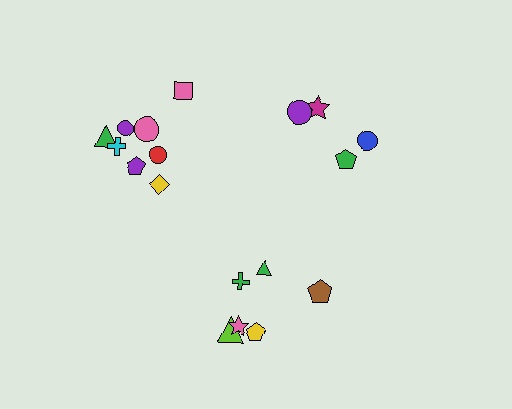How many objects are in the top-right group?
There are 4 objects.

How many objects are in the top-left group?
There are 8 objects.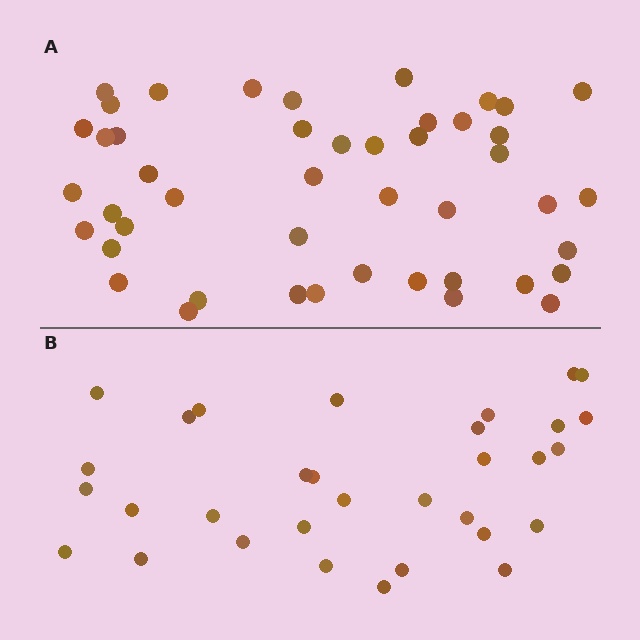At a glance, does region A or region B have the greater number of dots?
Region A (the top region) has more dots.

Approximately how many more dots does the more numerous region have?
Region A has approximately 15 more dots than region B.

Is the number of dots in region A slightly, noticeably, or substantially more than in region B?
Region A has noticeably more, but not dramatically so. The ratio is roughly 1.4 to 1.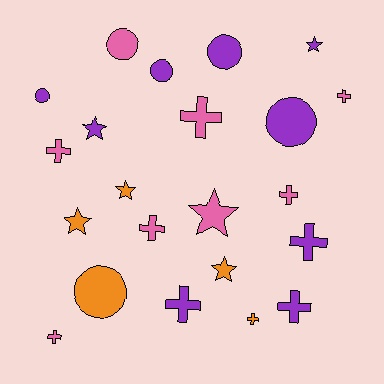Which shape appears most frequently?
Cross, with 10 objects.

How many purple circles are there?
There are 4 purple circles.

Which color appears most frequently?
Purple, with 9 objects.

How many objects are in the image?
There are 22 objects.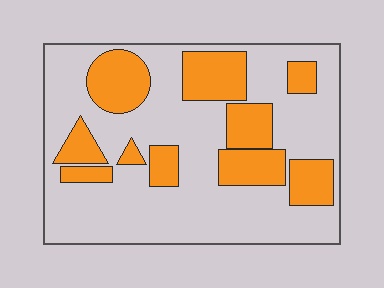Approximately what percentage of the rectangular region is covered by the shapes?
Approximately 30%.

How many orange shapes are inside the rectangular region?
10.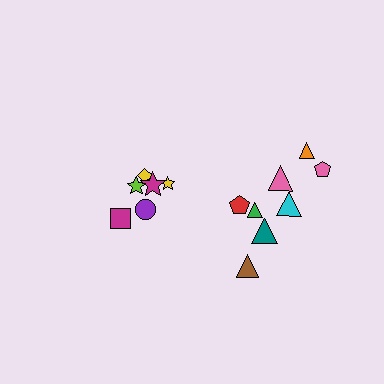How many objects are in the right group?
There are 8 objects.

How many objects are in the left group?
There are 6 objects.